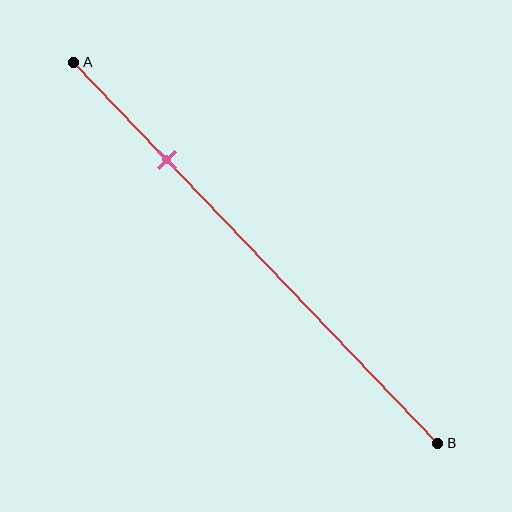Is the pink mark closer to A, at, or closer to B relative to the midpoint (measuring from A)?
The pink mark is closer to point A than the midpoint of segment AB.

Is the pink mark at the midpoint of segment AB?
No, the mark is at about 25% from A, not at the 50% midpoint.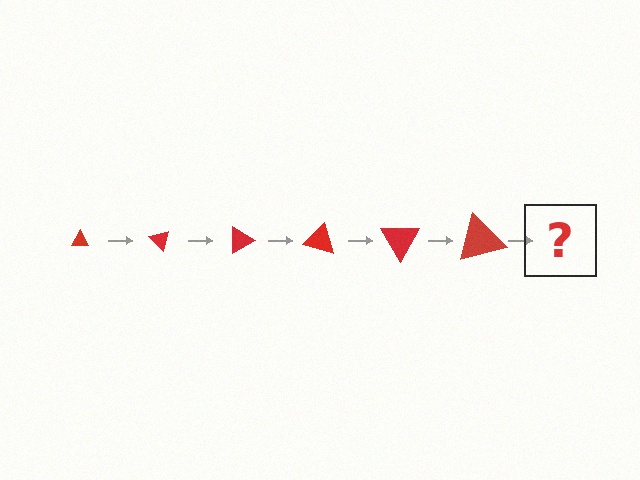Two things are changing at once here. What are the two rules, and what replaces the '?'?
The two rules are that the triangle grows larger each step and it rotates 45 degrees each step. The '?' should be a triangle, larger than the previous one and rotated 270 degrees from the start.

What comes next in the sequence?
The next element should be a triangle, larger than the previous one and rotated 270 degrees from the start.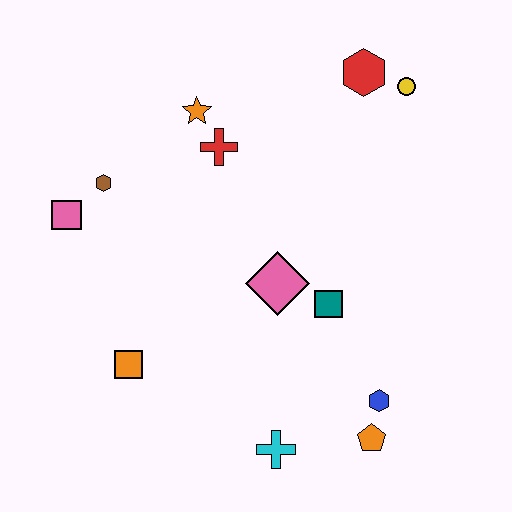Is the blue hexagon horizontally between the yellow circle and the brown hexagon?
Yes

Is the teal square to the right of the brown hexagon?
Yes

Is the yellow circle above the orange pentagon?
Yes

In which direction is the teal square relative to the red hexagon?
The teal square is below the red hexagon.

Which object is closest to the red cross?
The orange star is closest to the red cross.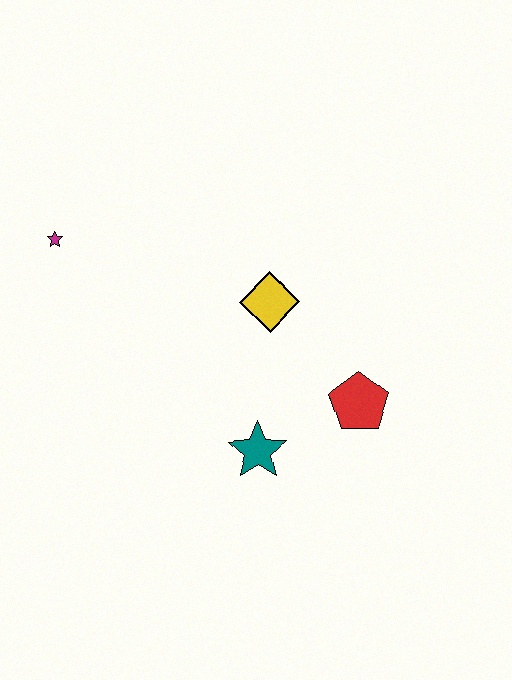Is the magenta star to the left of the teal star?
Yes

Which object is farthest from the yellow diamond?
The magenta star is farthest from the yellow diamond.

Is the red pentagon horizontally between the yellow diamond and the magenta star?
No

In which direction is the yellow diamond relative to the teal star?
The yellow diamond is above the teal star.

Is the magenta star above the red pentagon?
Yes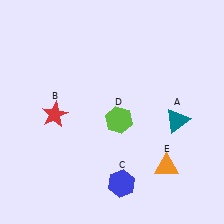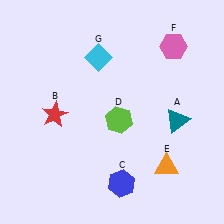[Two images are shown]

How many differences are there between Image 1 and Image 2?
There are 2 differences between the two images.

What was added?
A pink hexagon (F), a cyan diamond (G) were added in Image 2.